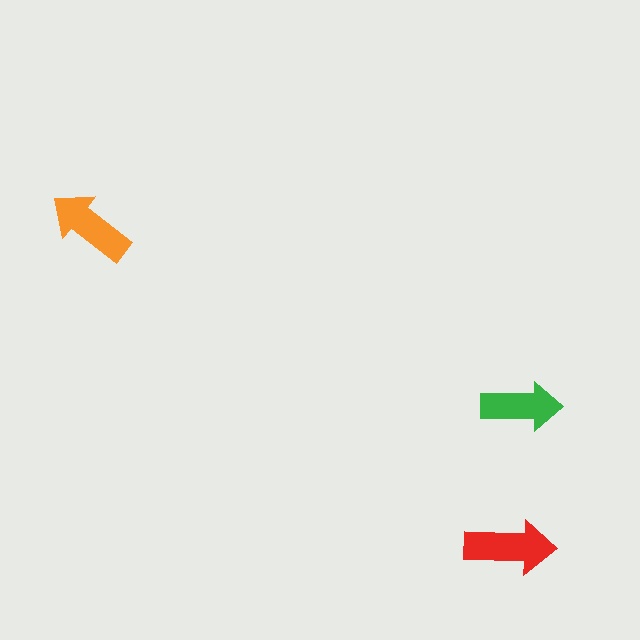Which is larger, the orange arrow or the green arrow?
The orange one.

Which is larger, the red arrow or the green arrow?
The red one.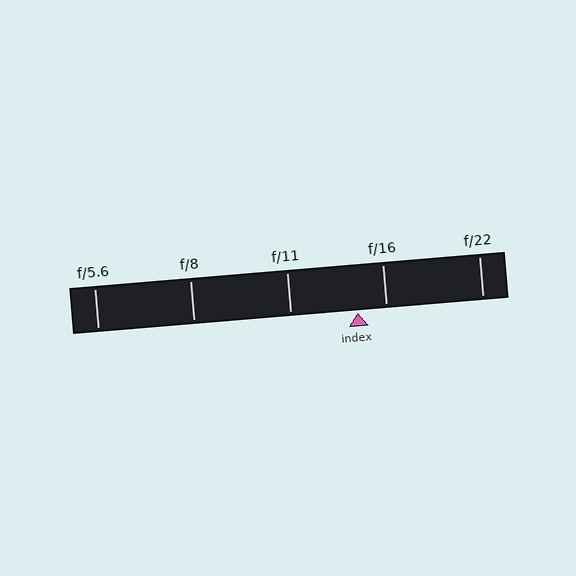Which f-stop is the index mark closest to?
The index mark is closest to f/16.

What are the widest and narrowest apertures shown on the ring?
The widest aperture shown is f/5.6 and the narrowest is f/22.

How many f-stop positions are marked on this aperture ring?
There are 5 f-stop positions marked.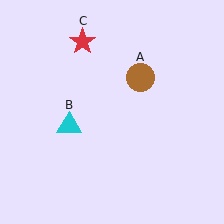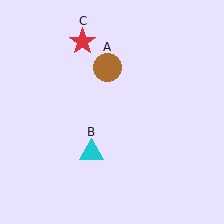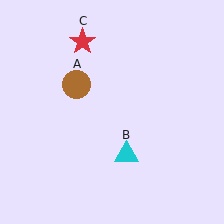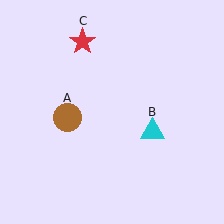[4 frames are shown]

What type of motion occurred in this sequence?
The brown circle (object A), cyan triangle (object B) rotated counterclockwise around the center of the scene.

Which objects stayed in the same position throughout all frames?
Red star (object C) remained stationary.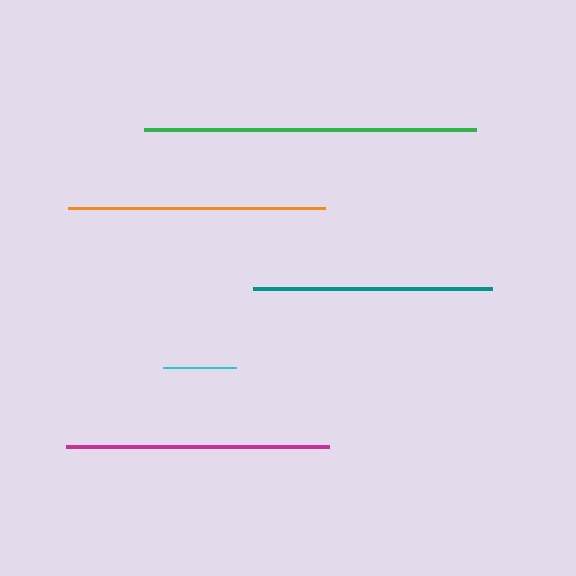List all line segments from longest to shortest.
From longest to shortest: green, magenta, orange, teal, cyan.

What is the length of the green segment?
The green segment is approximately 332 pixels long.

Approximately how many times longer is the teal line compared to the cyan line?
The teal line is approximately 3.3 times the length of the cyan line.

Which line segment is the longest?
The green line is the longest at approximately 332 pixels.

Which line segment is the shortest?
The cyan line is the shortest at approximately 74 pixels.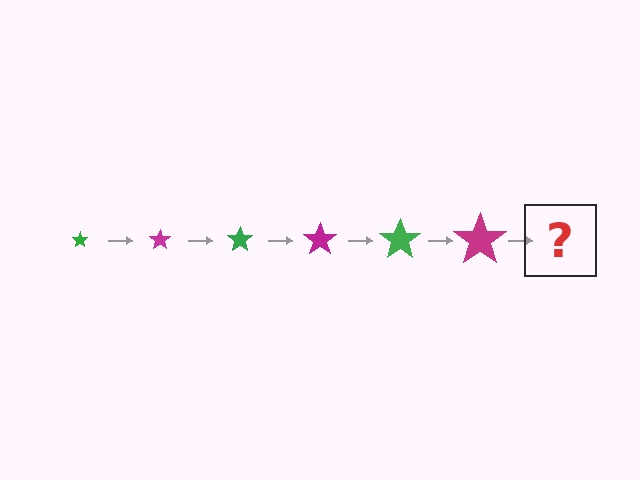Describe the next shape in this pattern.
It should be a green star, larger than the previous one.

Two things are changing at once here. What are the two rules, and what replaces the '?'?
The two rules are that the star grows larger each step and the color cycles through green and magenta. The '?' should be a green star, larger than the previous one.